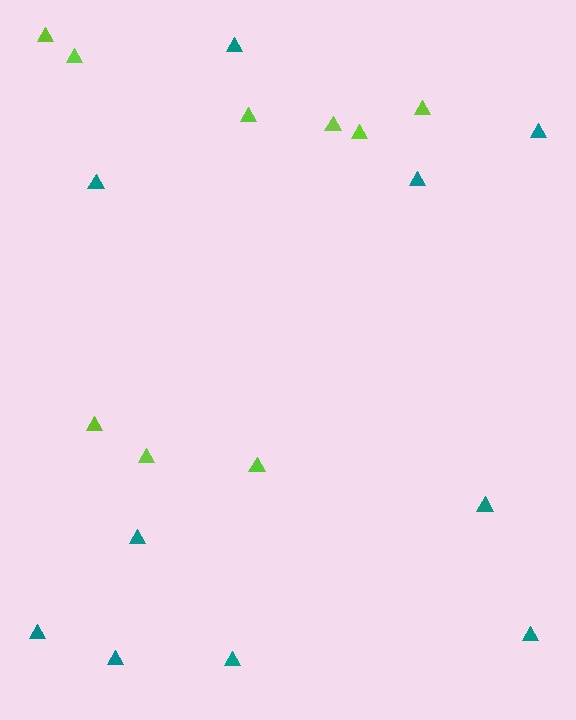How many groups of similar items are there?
There are 2 groups: one group of teal triangles (10) and one group of lime triangles (9).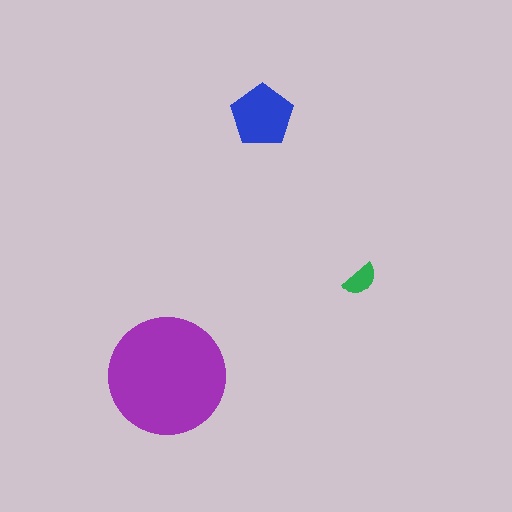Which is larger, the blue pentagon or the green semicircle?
The blue pentagon.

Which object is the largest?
The purple circle.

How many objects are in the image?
There are 3 objects in the image.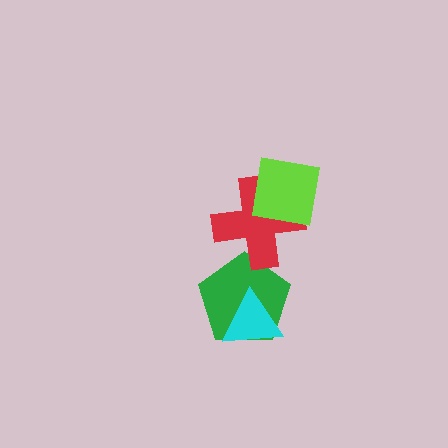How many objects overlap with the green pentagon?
2 objects overlap with the green pentagon.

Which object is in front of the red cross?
The lime square is in front of the red cross.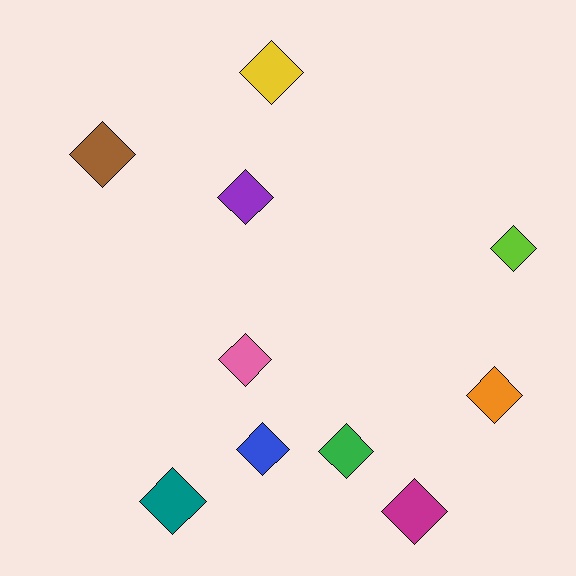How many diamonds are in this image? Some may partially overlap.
There are 10 diamonds.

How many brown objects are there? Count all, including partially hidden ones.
There is 1 brown object.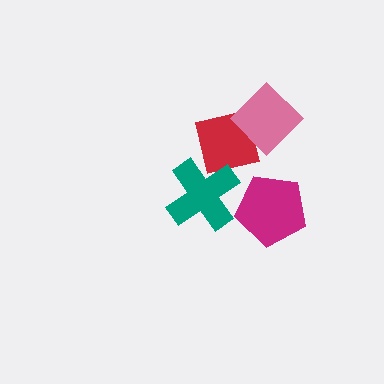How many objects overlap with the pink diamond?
1 object overlaps with the pink diamond.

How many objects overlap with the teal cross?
1 object overlaps with the teal cross.